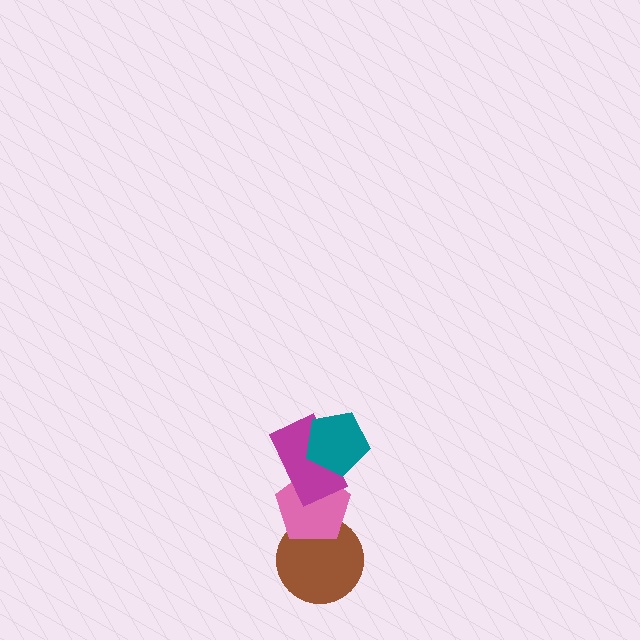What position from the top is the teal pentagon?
The teal pentagon is 1st from the top.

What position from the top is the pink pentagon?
The pink pentagon is 3rd from the top.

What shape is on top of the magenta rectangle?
The teal pentagon is on top of the magenta rectangle.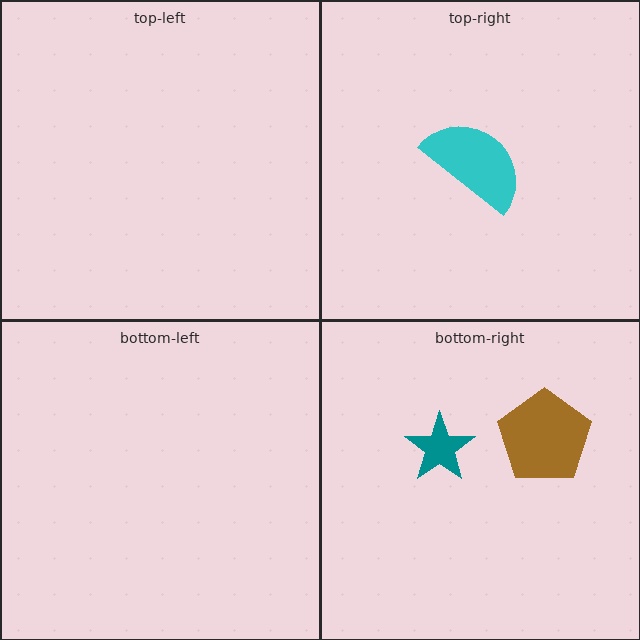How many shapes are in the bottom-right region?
2.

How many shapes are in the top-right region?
1.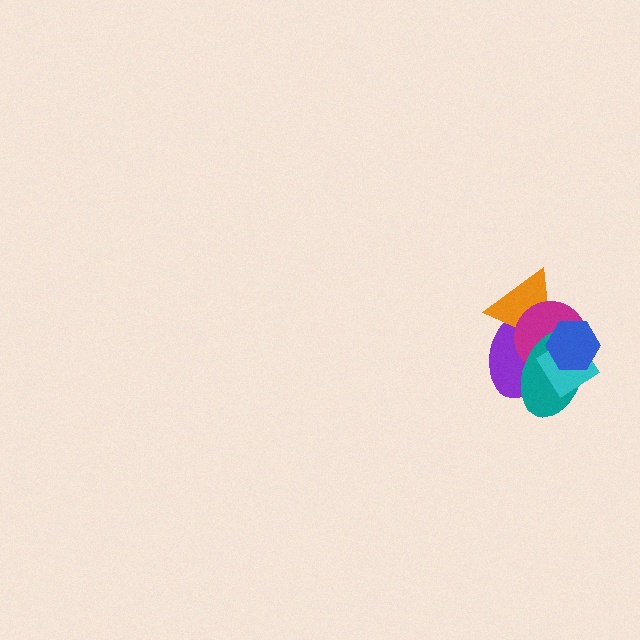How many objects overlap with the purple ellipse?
5 objects overlap with the purple ellipse.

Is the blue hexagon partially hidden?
No, no other shape covers it.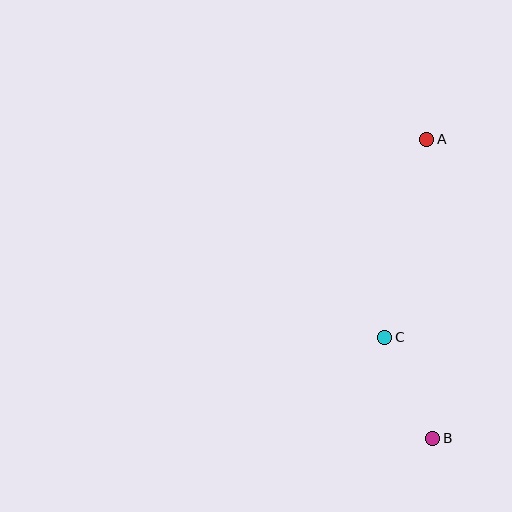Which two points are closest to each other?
Points B and C are closest to each other.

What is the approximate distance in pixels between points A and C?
The distance between A and C is approximately 203 pixels.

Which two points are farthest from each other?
Points A and B are farthest from each other.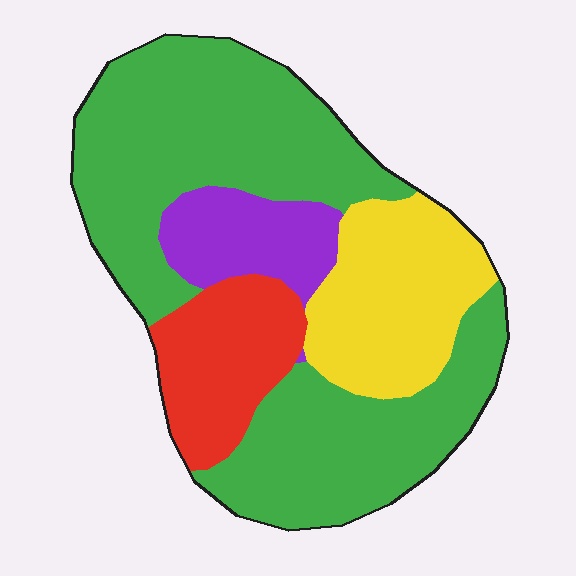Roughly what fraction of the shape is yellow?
Yellow takes up between a sixth and a third of the shape.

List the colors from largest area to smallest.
From largest to smallest: green, yellow, red, purple.